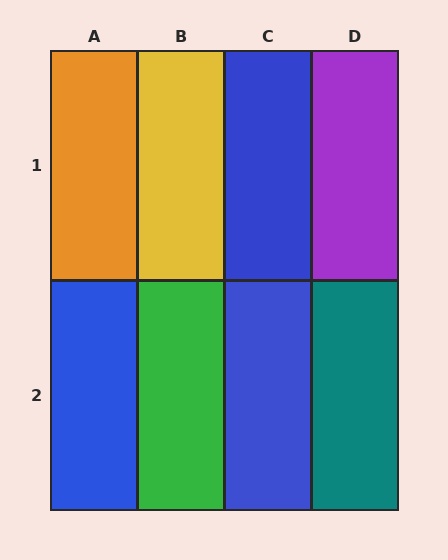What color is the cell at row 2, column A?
Blue.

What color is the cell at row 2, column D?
Teal.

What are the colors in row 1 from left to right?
Orange, yellow, blue, purple.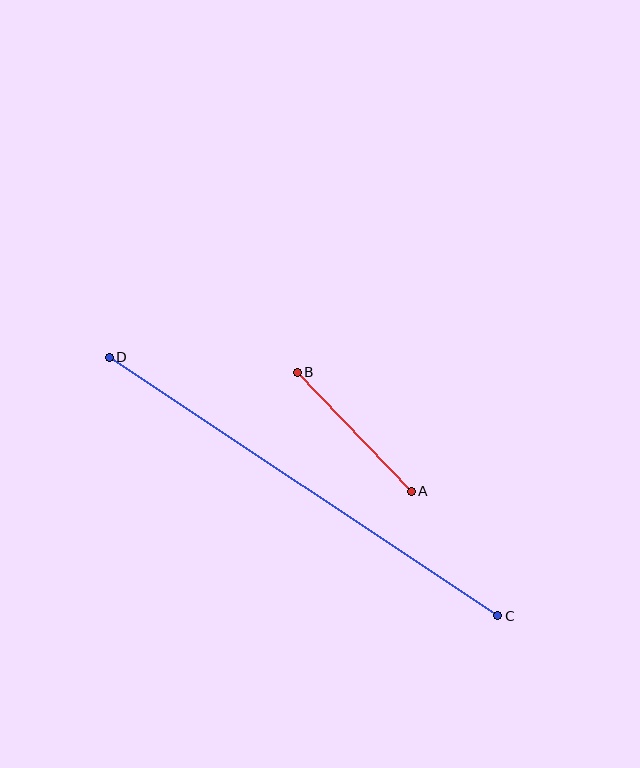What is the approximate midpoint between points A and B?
The midpoint is at approximately (354, 432) pixels.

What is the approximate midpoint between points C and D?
The midpoint is at approximately (303, 487) pixels.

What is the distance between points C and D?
The distance is approximately 467 pixels.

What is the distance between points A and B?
The distance is approximately 165 pixels.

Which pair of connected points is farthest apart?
Points C and D are farthest apart.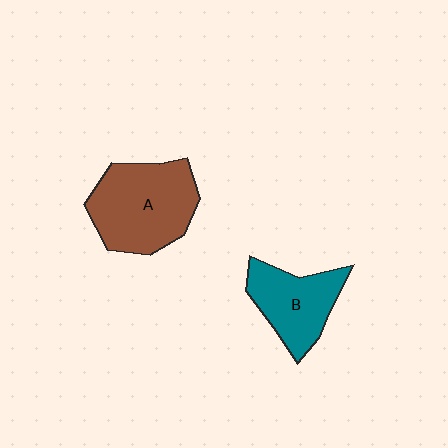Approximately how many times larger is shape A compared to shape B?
Approximately 1.4 times.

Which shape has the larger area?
Shape A (brown).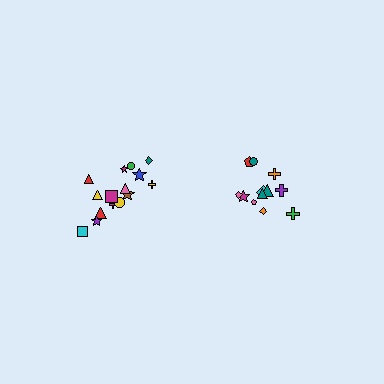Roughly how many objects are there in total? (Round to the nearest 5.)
Roughly 25 objects in total.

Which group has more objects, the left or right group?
The left group.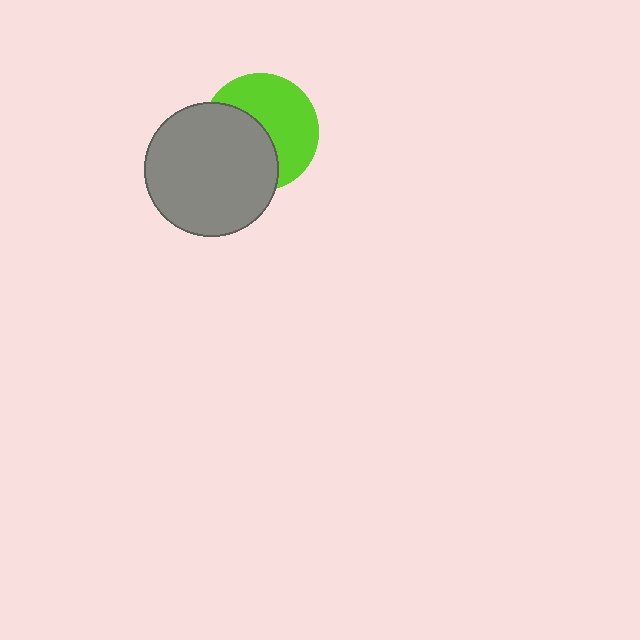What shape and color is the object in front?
The object in front is a gray circle.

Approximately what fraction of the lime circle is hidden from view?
Roughly 46% of the lime circle is hidden behind the gray circle.